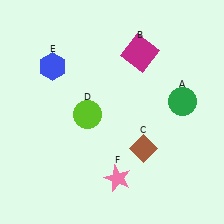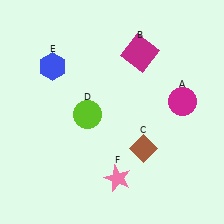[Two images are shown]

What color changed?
The circle (A) changed from green in Image 1 to magenta in Image 2.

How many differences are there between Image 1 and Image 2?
There is 1 difference between the two images.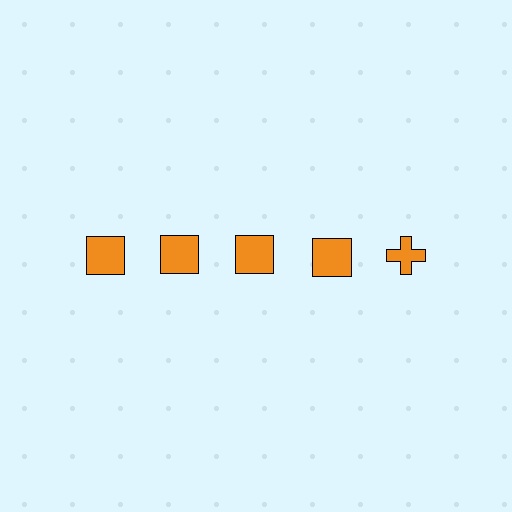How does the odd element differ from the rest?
It has a different shape: cross instead of square.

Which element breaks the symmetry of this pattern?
The orange cross in the top row, rightmost column breaks the symmetry. All other shapes are orange squares.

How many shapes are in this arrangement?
There are 5 shapes arranged in a grid pattern.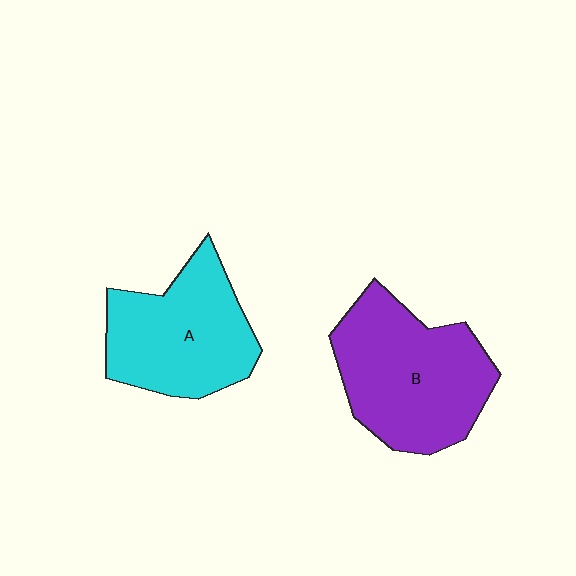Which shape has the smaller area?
Shape A (cyan).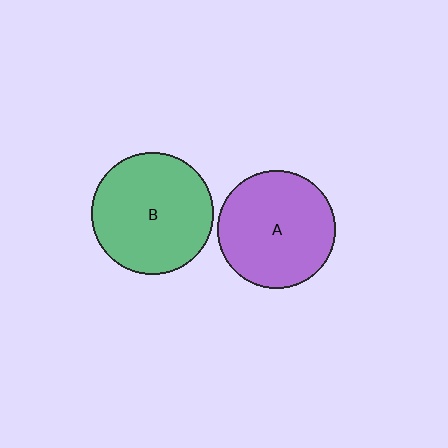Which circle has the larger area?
Circle B (green).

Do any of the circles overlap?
No, none of the circles overlap.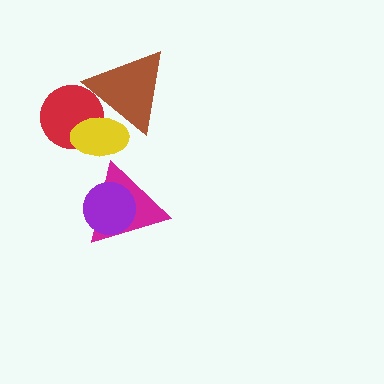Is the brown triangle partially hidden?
Yes, it is partially covered by another shape.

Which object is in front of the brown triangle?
The yellow ellipse is in front of the brown triangle.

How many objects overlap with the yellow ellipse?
2 objects overlap with the yellow ellipse.